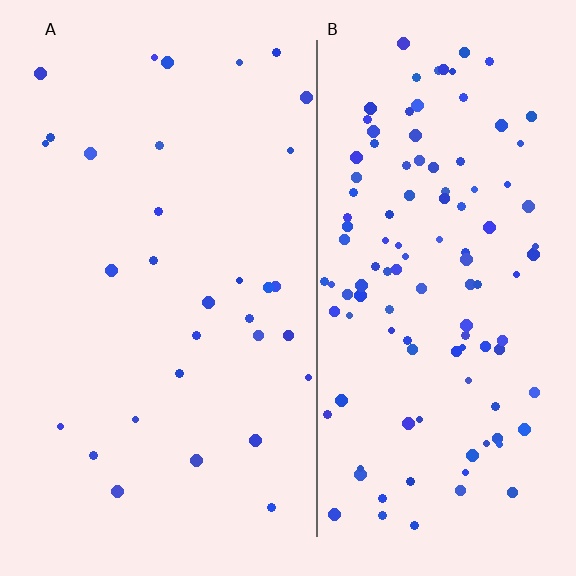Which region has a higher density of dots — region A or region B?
B (the right).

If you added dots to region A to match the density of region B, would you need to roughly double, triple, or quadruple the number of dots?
Approximately quadruple.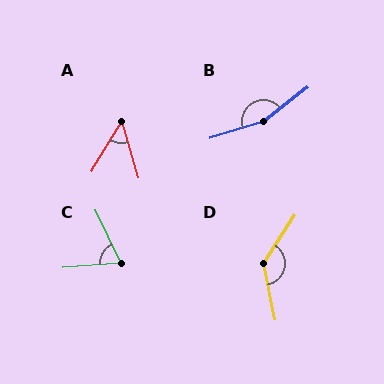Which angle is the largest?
B, at approximately 159 degrees.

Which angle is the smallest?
A, at approximately 47 degrees.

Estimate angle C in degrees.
Approximately 69 degrees.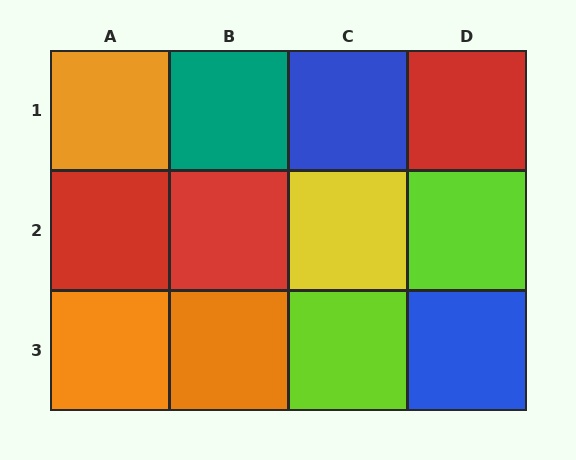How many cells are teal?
1 cell is teal.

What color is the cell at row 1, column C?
Blue.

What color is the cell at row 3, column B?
Orange.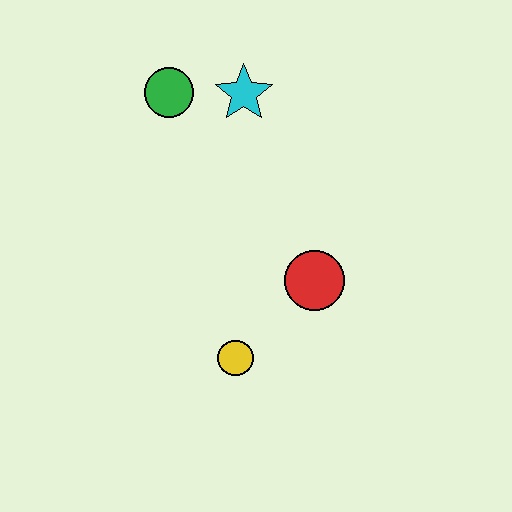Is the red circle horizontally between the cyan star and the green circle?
No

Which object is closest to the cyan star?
The green circle is closest to the cyan star.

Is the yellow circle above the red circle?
No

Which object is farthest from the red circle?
The green circle is farthest from the red circle.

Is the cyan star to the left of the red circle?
Yes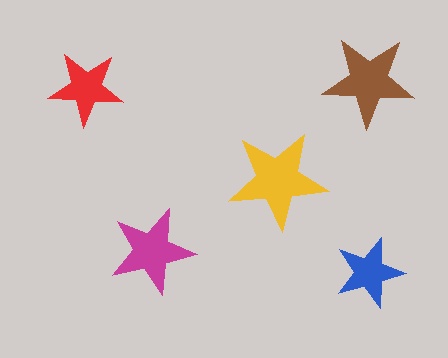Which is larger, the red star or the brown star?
The brown one.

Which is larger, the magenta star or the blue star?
The magenta one.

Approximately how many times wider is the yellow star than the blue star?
About 1.5 times wider.